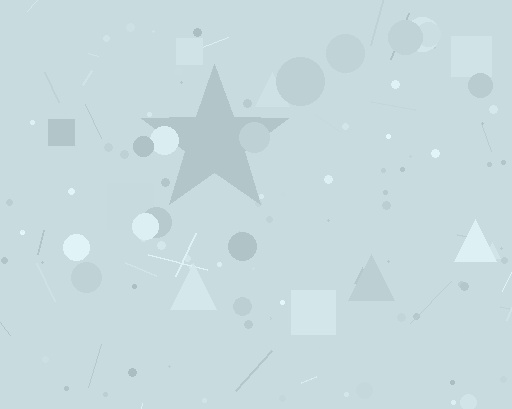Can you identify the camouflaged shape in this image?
The camouflaged shape is a star.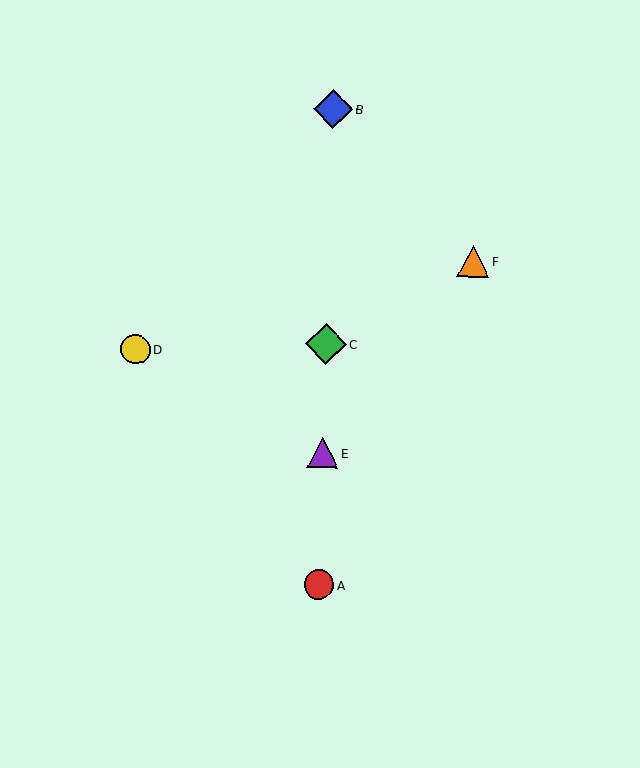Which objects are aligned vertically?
Objects A, B, C, E are aligned vertically.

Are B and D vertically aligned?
No, B is at x≈333 and D is at x≈135.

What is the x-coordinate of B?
Object B is at x≈333.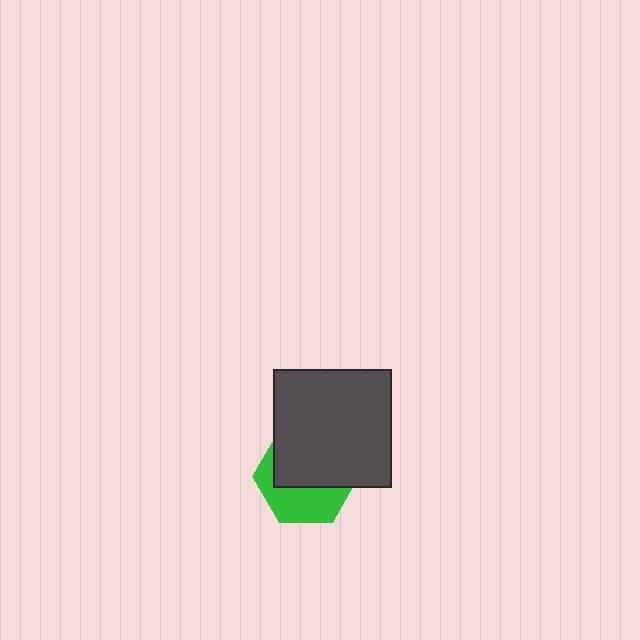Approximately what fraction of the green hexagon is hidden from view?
Roughly 57% of the green hexagon is hidden behind the dark gray square.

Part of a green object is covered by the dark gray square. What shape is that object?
It is a hexagon.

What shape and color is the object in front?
The object in front is a dark gray square.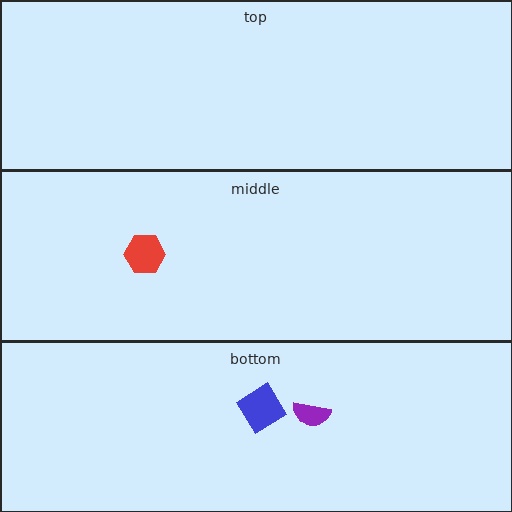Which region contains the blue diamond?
The bottom region.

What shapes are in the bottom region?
The purple semicircle, the blue diamond.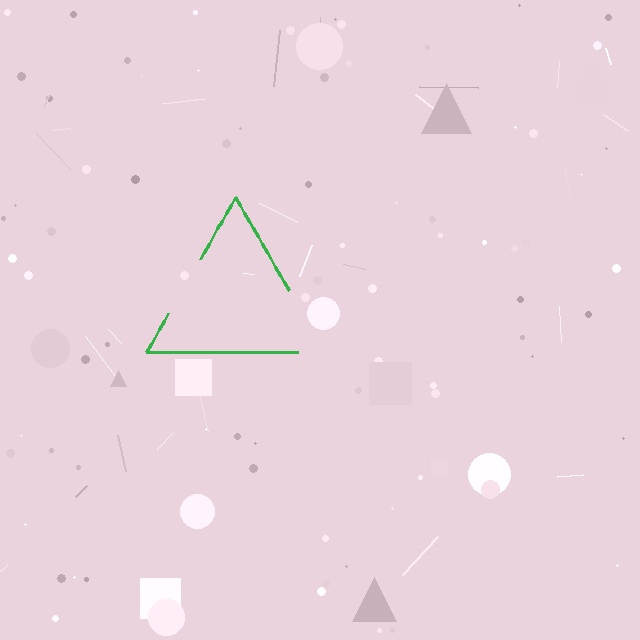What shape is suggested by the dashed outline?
The dashed outline suggests a triangle.